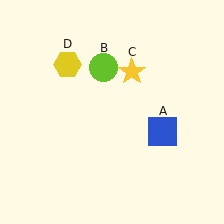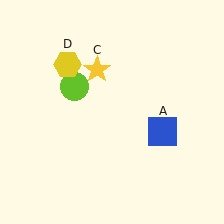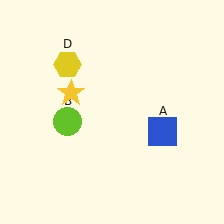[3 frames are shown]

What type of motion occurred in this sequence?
The lime circle (object B), yellow star (object C) rotated counterclockwise around the center of the scene.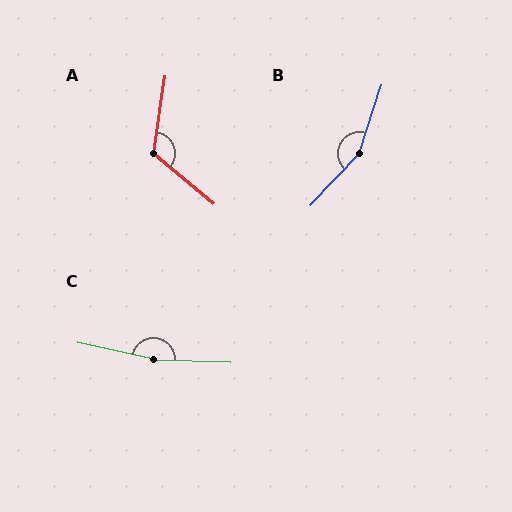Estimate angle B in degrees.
Approximately 155 degrees.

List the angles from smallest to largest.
A (121°), B (155°), C (169°).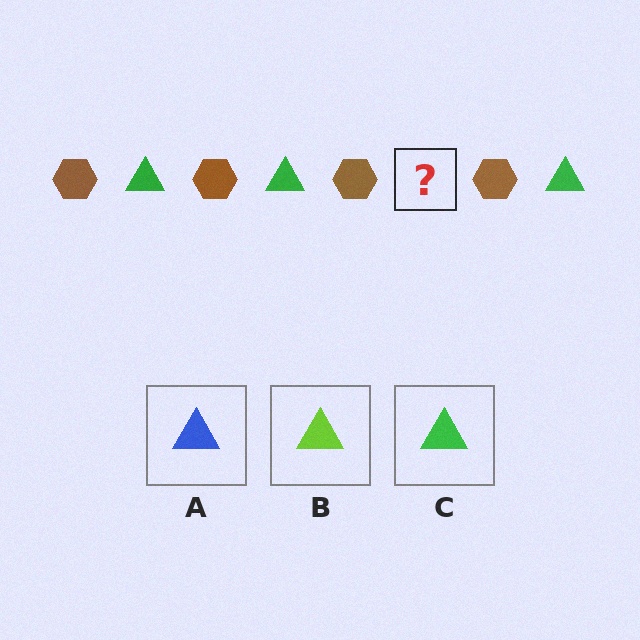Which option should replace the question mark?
Option C.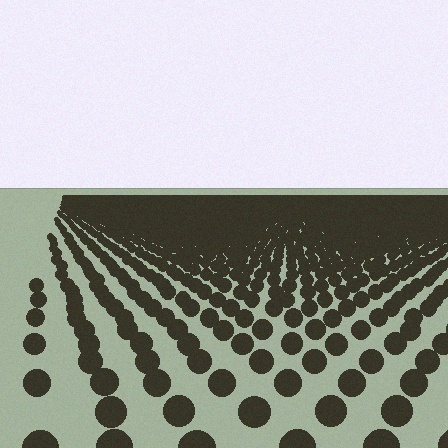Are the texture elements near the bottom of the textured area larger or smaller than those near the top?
Larger. Near the bottom, elements are closer to the viewer and appear at a bigger on-screen size.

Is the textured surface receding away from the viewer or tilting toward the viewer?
The surface is receding away from the viewer. Texture elements get smaller and denser toward the top.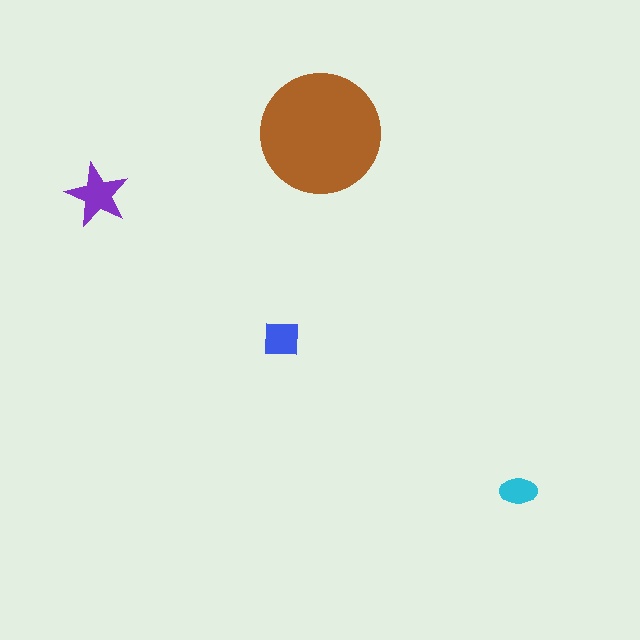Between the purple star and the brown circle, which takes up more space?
The brown circle.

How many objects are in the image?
There are 4 objects in the image.